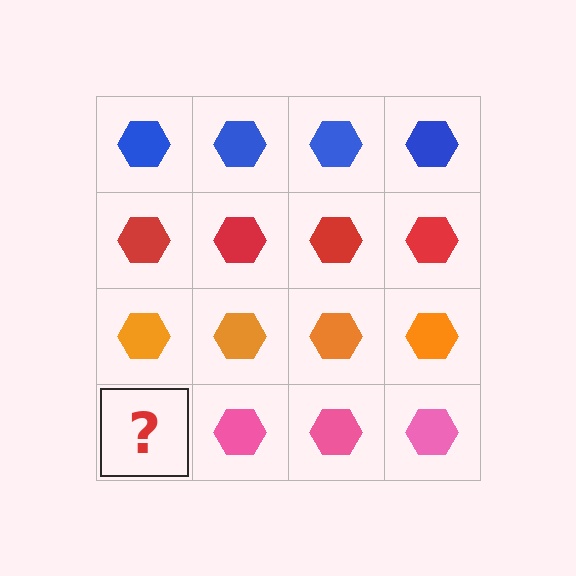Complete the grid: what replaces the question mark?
The question mark should be replaced with a pink hexagon.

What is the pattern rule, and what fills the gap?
The rule is that each row has a consistent color. The gap should be filled with a pink hexagon.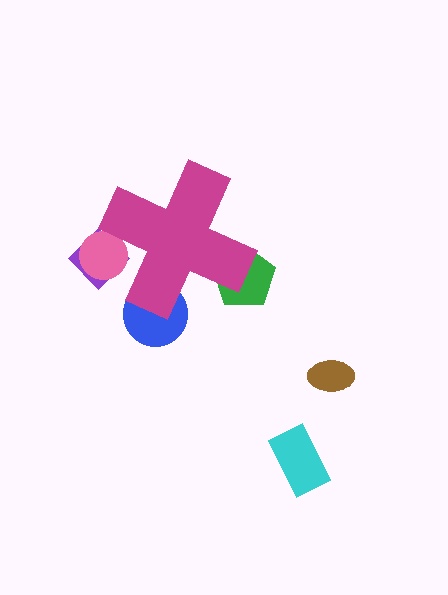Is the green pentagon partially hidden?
Yes, the green pentagon is partially hidden behind the magenta cross.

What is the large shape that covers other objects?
A magenta cross.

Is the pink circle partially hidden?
Yes, the pink circle is partially hidden behind the magenta cross.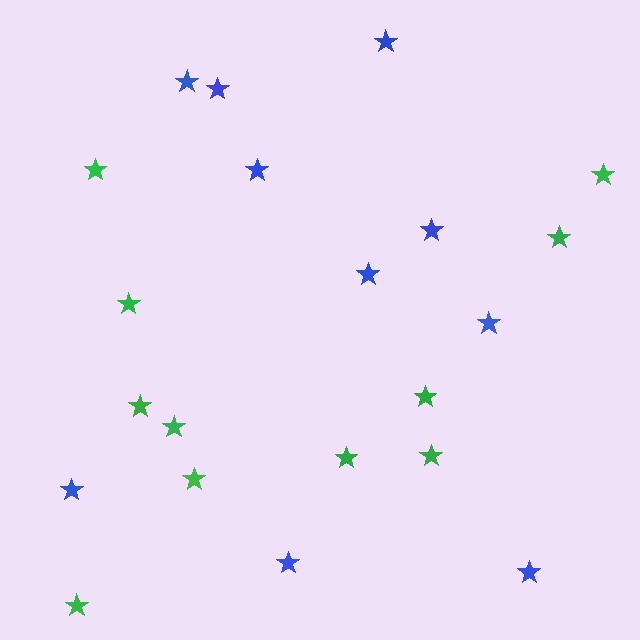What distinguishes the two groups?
There are 2 groups: one group of blue stars (10) and one group of green stars (11).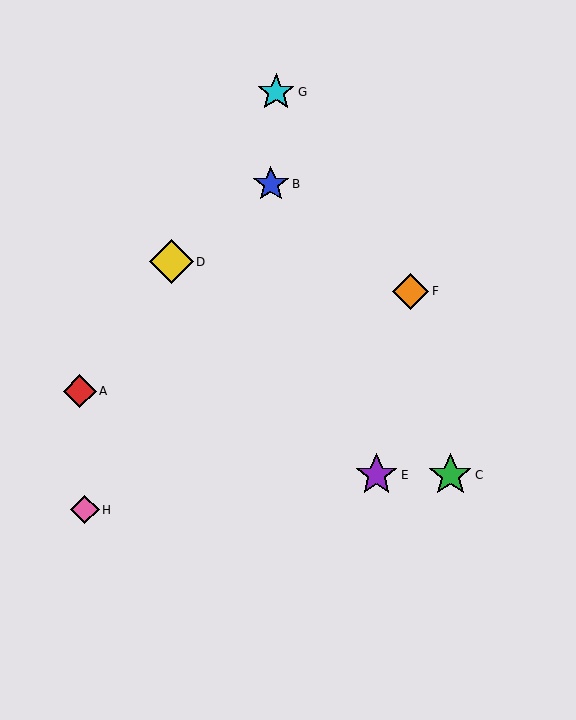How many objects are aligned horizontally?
2 objects (C, E) are aligned horizontally.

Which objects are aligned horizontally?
Objects C, E are aligned horizontally.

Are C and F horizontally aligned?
No, C is at y≈475 and F is at y≈291.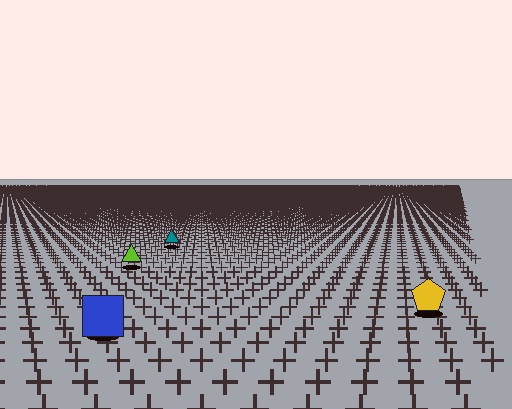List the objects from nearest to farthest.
From nearest to farthest: the blue square, the yellow pentagon, the lime triangle, the teal triangle.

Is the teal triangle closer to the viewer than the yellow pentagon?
No. The yellow pentagon is closer — you can tell from the texture gradient: the ground texture is coarser near it.